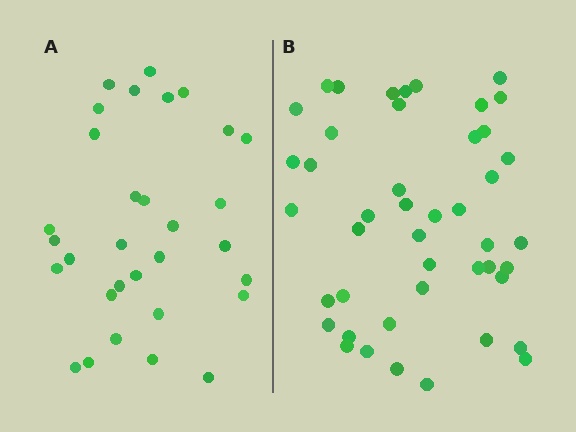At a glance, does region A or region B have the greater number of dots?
Region B (the right region) has more dots.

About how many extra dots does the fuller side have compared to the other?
Region B has approximately 15 more dots than region A.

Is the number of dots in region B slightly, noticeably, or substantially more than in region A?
Region B has substantially more. The ratio is roughly 1.5 to 1.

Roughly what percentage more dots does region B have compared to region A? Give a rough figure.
About 45% more.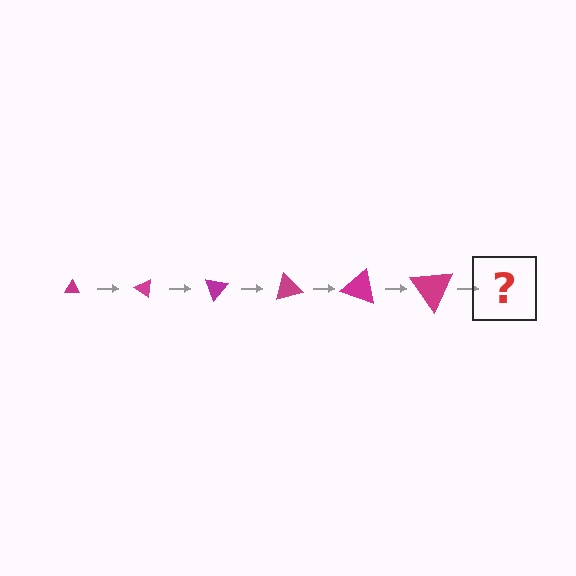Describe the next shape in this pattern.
It should be a triangle, larger than the previous one and rotated 210 degrees from the start.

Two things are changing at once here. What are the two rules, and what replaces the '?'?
The two rules are that the triangle grows larger each step and it rotates 35 degrees each step. The '?' should be a triangle, larger than the previous one and rotated 210 degrees from the start.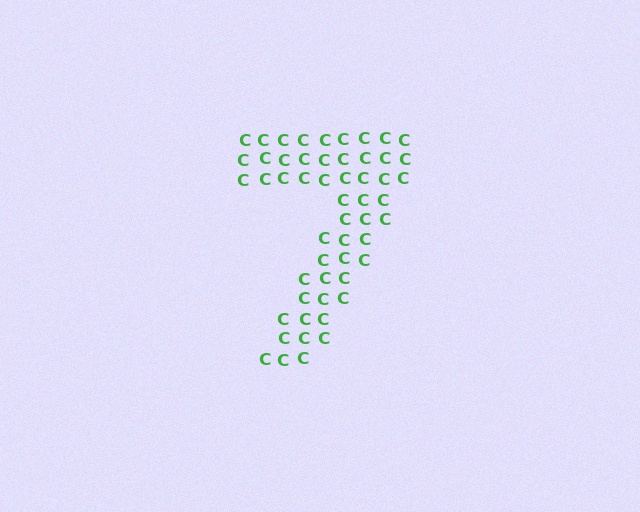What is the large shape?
The large shape is the digit 7.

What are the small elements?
The small elements are letter C's.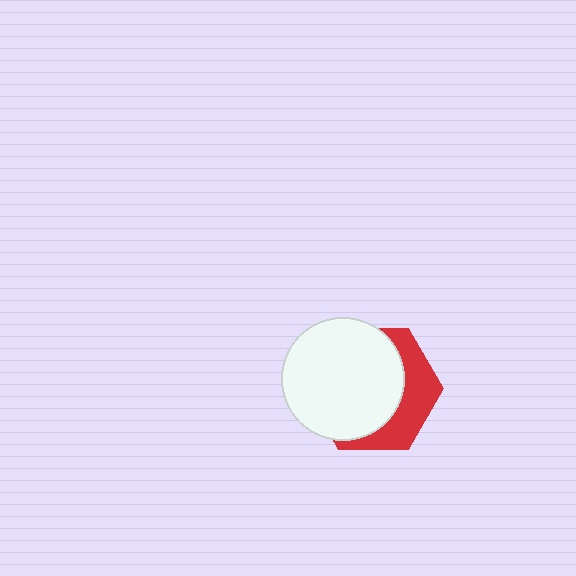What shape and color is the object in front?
The object in front is a white circle.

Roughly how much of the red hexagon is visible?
A small part of it is visible (roughly 34%).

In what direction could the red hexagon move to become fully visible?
The red hexagon could move toward the lower-right. That would shift it out from behind the white circle entirely.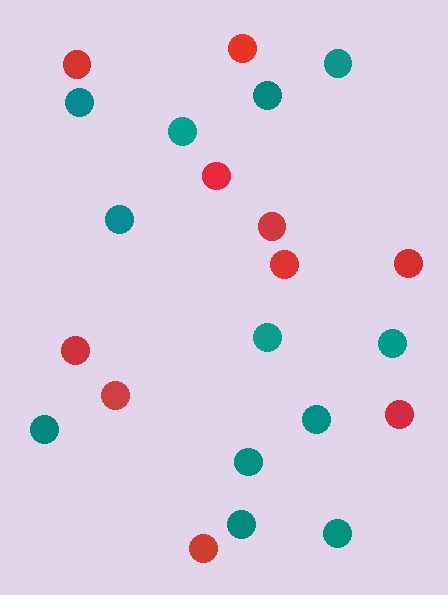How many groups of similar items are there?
There are 2 groups: one group of teal circles (12) and one group of red circles (10).